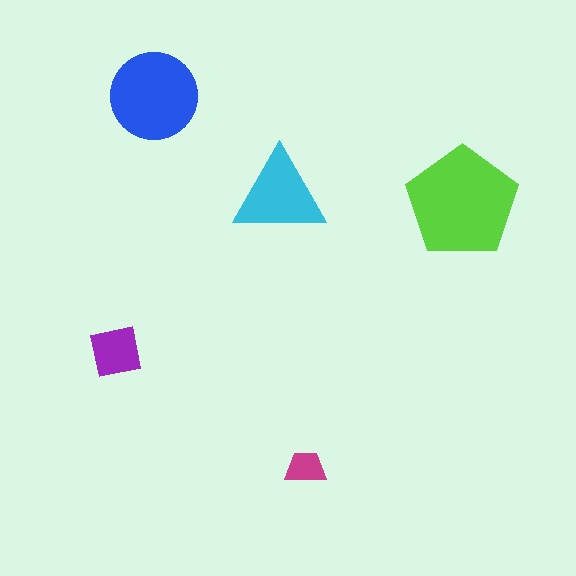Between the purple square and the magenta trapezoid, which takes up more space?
The purple square.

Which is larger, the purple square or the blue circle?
The blue circle.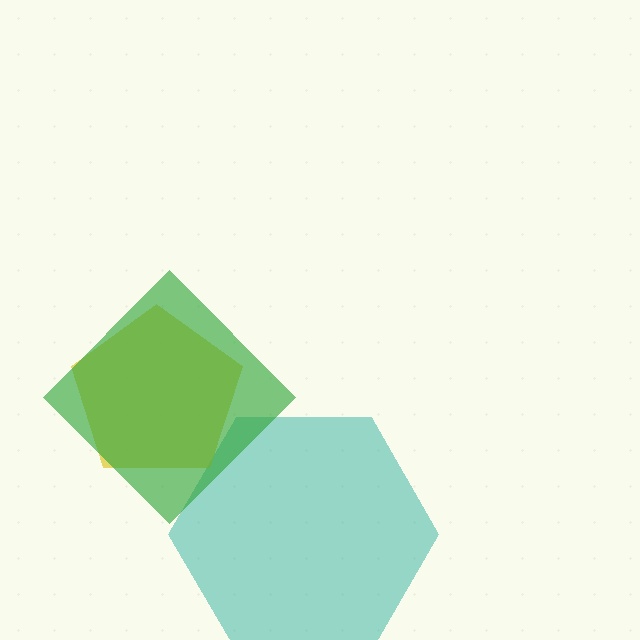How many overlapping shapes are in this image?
There are 3 overlapping shapes in the image.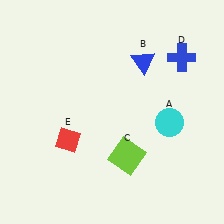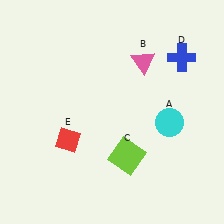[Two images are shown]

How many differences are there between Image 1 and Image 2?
There is 1 difference between the two images.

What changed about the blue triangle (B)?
In Image 1, B is blue. In Image 2, it changed to pink.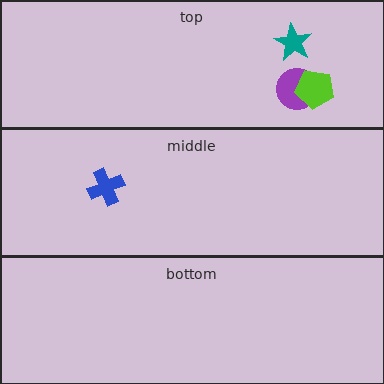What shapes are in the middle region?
The blue cross.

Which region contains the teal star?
The top region.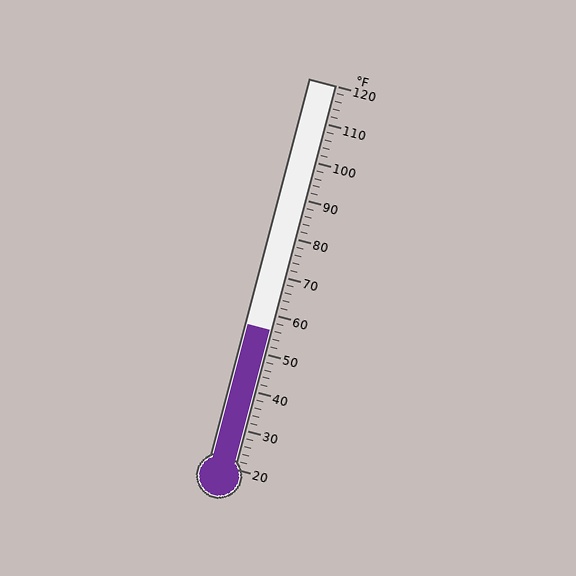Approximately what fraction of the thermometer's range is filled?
The thermometer is filled to approximately 35% of its range.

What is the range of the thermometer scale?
The thermometer scale ranges from 20°F to 120°F.